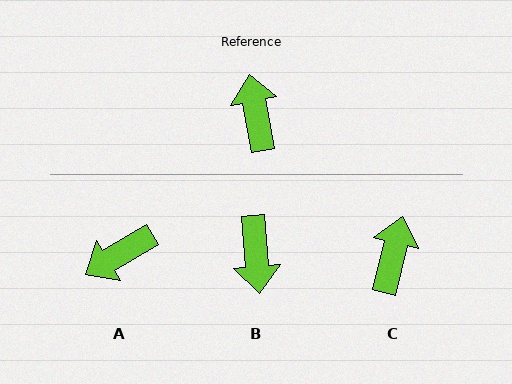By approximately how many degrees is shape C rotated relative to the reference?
Approximately 24 degrees clockwise.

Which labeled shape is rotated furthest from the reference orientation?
B, about 175 degrees away.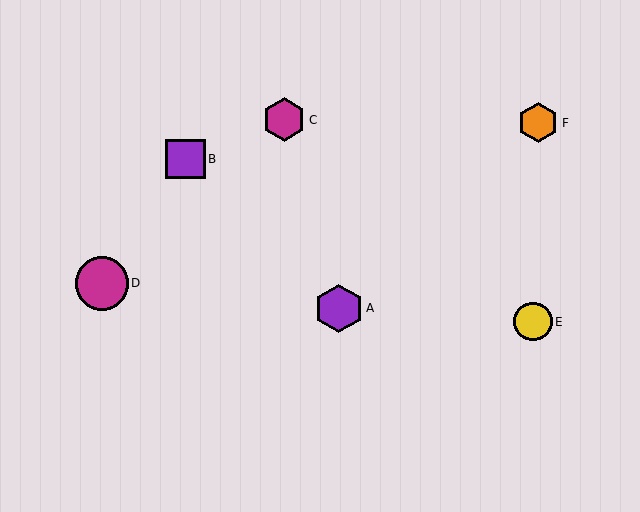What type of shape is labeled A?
Shape A is a purple hexagon.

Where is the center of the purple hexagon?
The center of the purple hexagon is at (339, 308).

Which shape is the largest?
The magenta circle (labeled D) is the largest.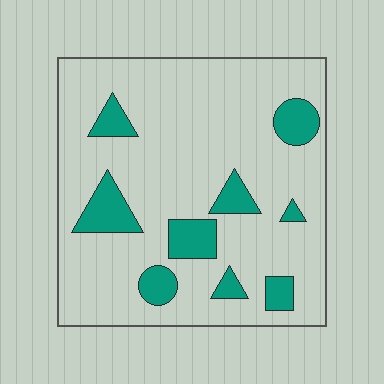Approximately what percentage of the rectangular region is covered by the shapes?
Approximately 15%.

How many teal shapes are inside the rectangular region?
9.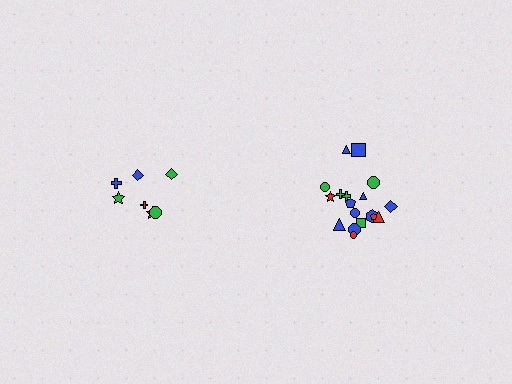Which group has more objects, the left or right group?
The right group.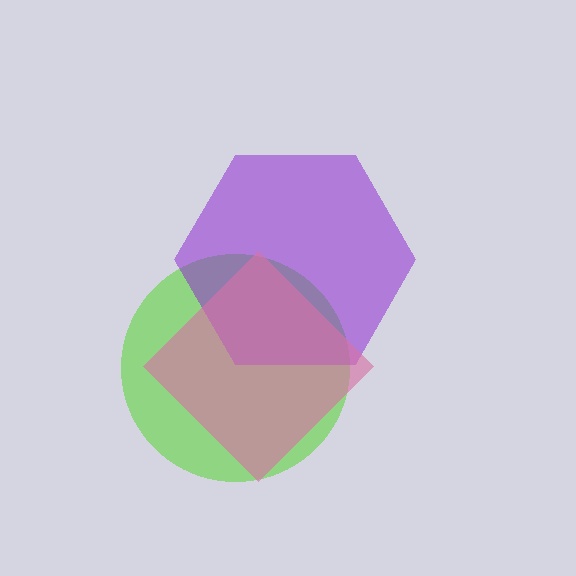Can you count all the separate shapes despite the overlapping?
Yes, there are 3 separate shapes.